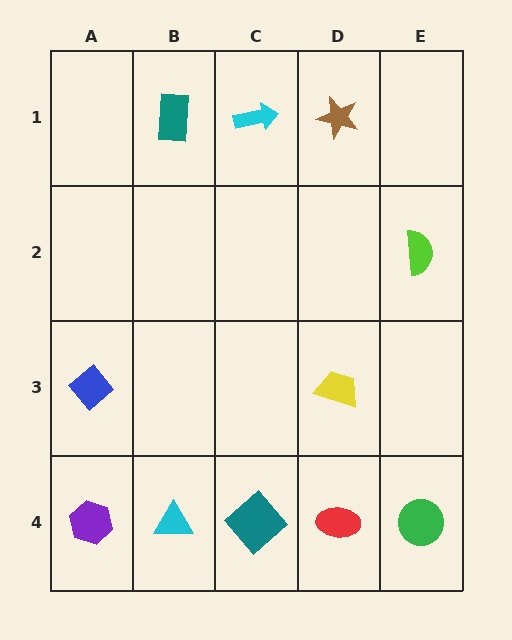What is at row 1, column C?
A cyan arrow.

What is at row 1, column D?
A brown star.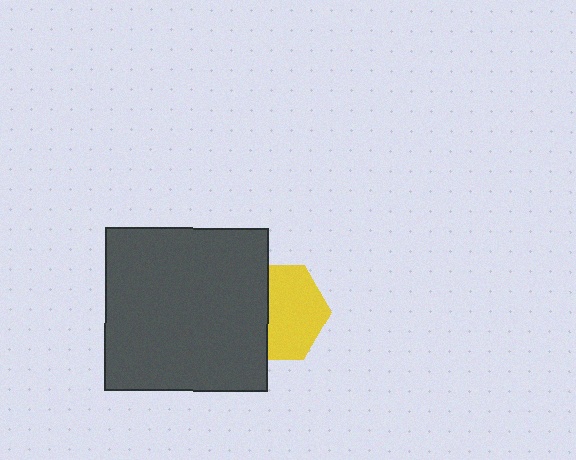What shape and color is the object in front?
The object in front is a dark gray square.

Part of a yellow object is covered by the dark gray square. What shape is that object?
It is a hexagon.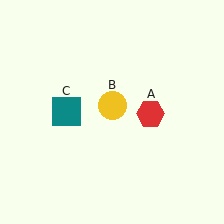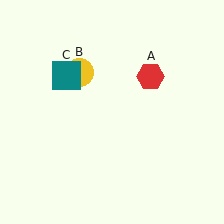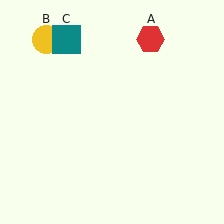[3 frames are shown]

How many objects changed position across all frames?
3 objects changed position: red hexagon (object A), yellow circle (object B), teal square (object C).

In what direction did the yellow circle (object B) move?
The yellow circle (object B) moved up and to the left.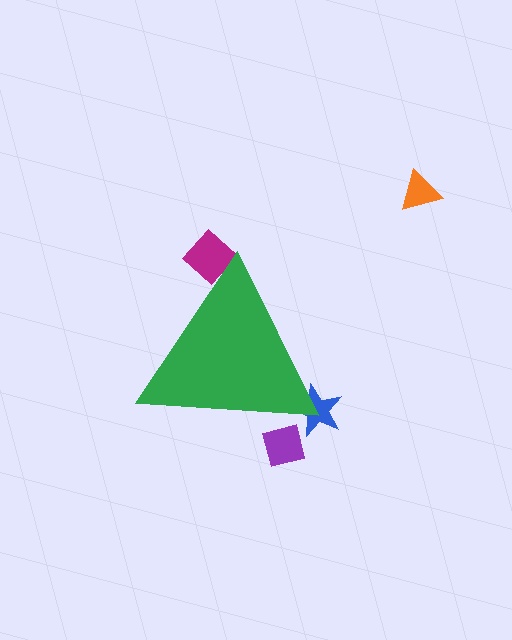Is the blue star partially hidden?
Yes, the blue star is partially hidden behind the green triangle.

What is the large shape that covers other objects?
A green triangle.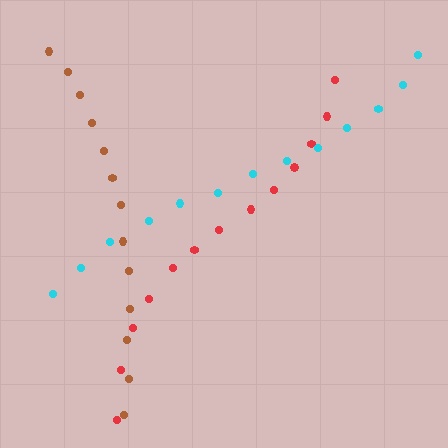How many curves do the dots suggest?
There are 3 distinct paths.